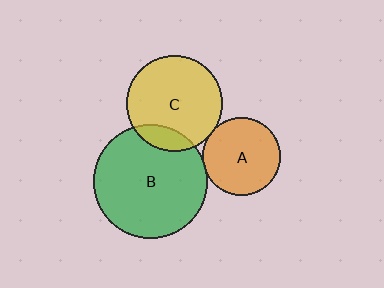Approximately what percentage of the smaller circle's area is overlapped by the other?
Approximately 5%.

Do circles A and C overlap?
Yes.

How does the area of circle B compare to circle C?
Approximately 1.4 times.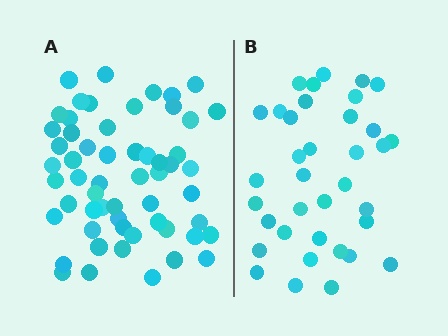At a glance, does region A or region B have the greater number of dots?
Region A (the left region) has more dots.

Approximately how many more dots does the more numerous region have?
Region A has approximately 20 more dots than region B.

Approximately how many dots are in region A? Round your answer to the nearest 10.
About 60 dots. (The exact count is 57, which rounds to 60.)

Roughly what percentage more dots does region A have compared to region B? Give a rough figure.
About 60% more.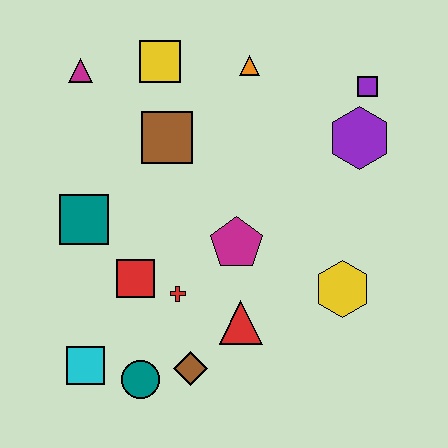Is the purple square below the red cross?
No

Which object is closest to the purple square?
The purple hexagon is closest to the purple square.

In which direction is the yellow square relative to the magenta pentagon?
The yellow square is above the magenta pentagon.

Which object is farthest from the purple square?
The cyan square is farthest from the purple square.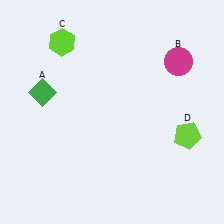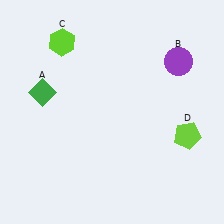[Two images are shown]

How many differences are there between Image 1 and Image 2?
There is 1 difference between the two images.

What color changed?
The circle (B) changed from magenta in Image 1 to purple in Image 2.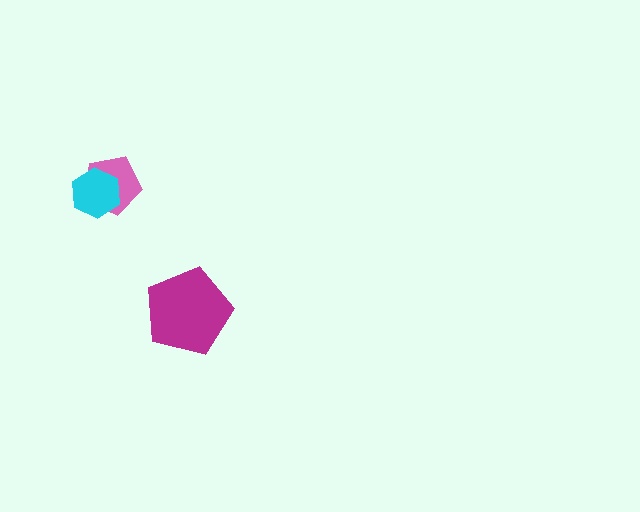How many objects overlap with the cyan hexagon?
1 object overlaps with the cyan hexagon.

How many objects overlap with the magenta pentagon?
0 objects overlap with the magenta pentagon.